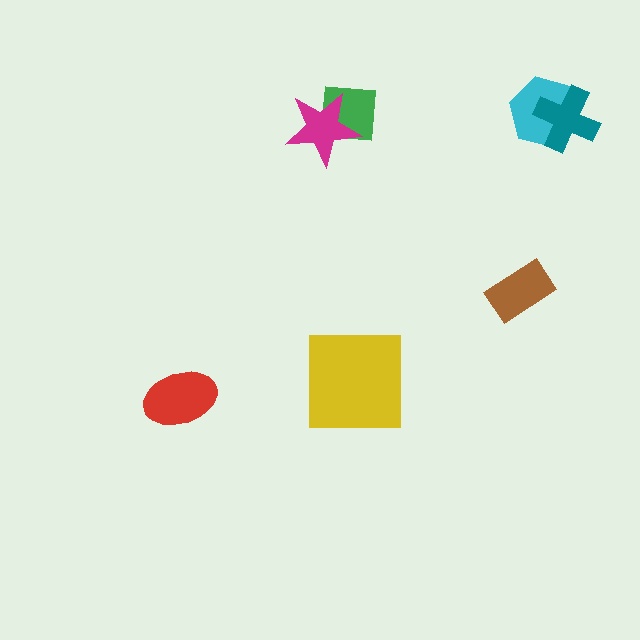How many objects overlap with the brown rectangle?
0 objects overlap with the brown rectangle.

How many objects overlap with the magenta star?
1 object overlaps with the magenta star.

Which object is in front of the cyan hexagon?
The teal cross is in front of the cyan hexagon.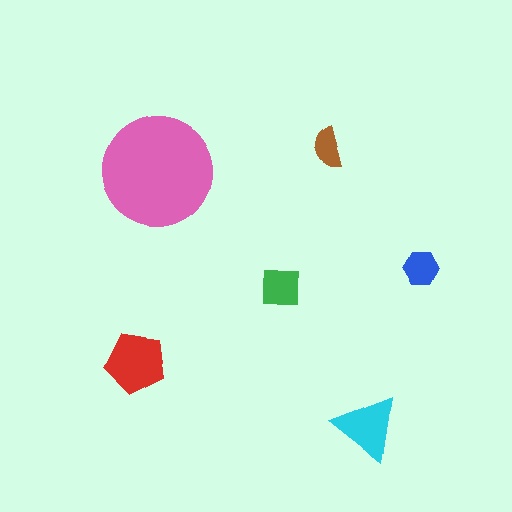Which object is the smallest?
The brown semicircle.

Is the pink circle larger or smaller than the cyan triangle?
Larger.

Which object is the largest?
The pink circle.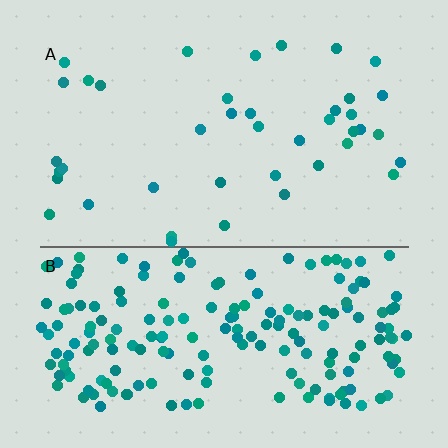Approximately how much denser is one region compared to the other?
Approximately 4.9× — region B over region A.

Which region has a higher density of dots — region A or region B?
B (the bottom).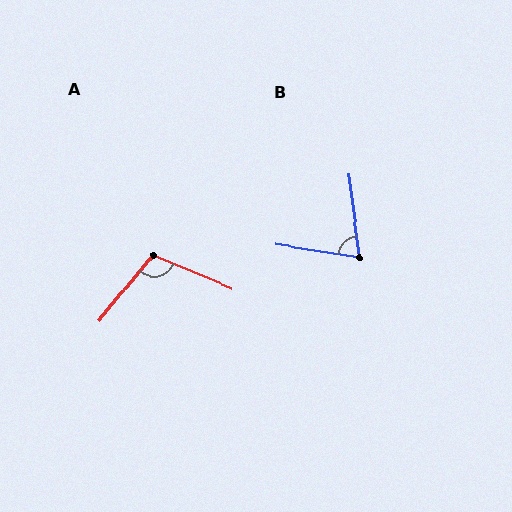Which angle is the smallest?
B, at approximately 74 degrees.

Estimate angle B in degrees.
Approximately 74 degrees.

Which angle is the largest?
A, at approximately 106 degrees.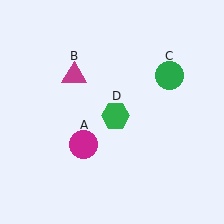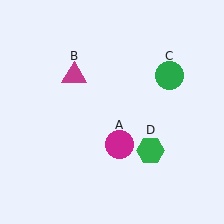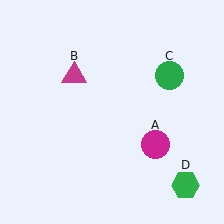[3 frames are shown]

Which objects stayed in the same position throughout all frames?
Magenta triangle (object B) and green circle (object C) remained stationary.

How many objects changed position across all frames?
2 objects changed position: magenta circle (object A), green hexagon (object D).